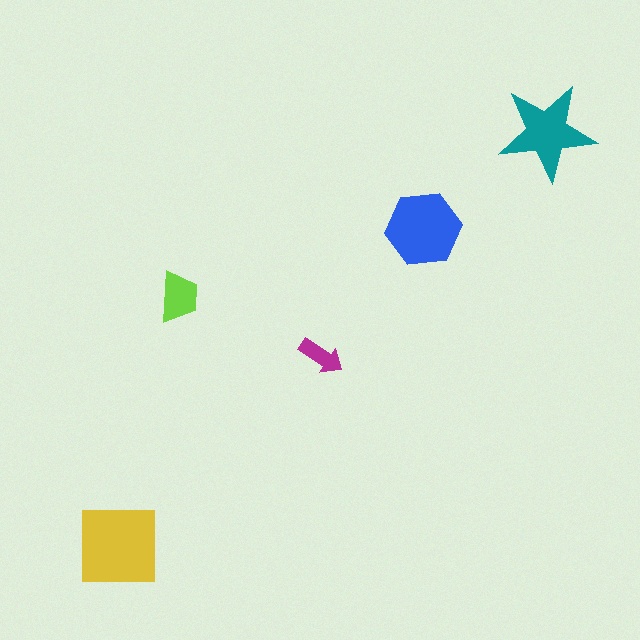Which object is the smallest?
The magenta arrow.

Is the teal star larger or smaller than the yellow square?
Smaller.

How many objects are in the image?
There are 5 objects in the image.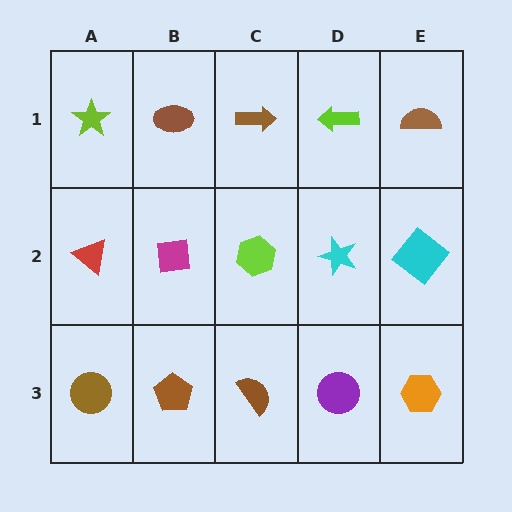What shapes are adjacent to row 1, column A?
A red triangle (row 2, column A), a brown ellipse (row 1, column B).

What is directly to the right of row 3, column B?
A brown semicircle.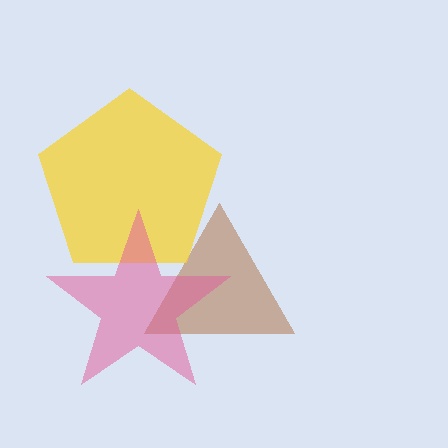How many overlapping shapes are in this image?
There are 3 overlapping shapes in the image.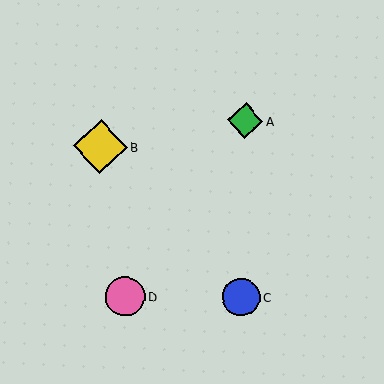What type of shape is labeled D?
Shape D is a pink circle.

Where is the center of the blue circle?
The center of the blue circle is at (241, 297).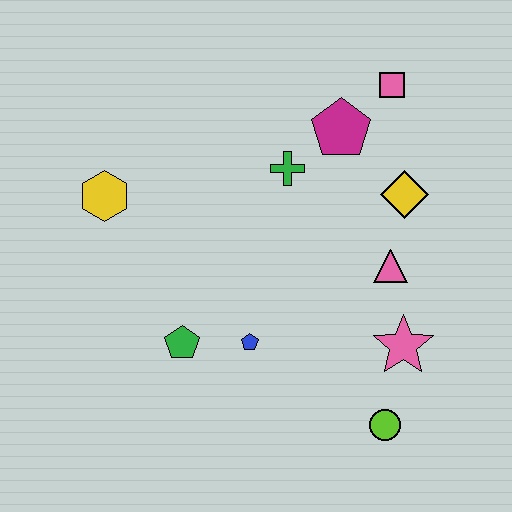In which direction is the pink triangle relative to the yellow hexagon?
The pink triangle is to the right of the yellow hexagon.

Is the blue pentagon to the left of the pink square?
Yes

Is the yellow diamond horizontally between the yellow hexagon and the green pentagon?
No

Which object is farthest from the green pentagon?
The pink square is farthest from the green pentagon.